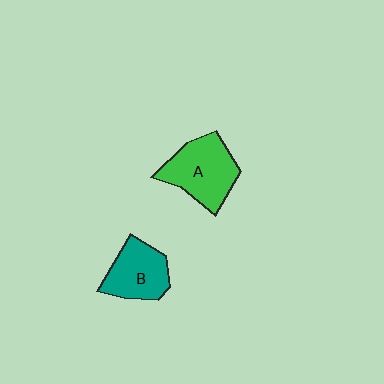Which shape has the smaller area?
Shape B (teal).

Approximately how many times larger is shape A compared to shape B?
Approximately 1.3 times.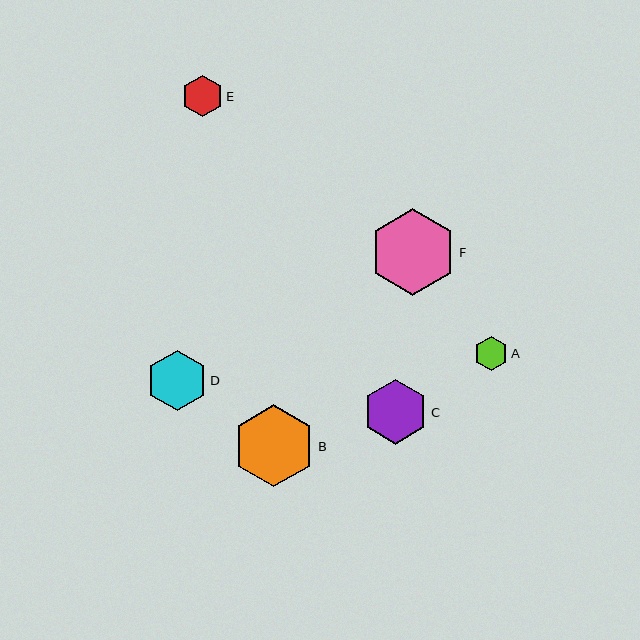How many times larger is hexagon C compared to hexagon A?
Hexagon C is approximately 1.9 times the size of hexagon A.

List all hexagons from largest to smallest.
From largest to smallest: F, B, C, D, E, A.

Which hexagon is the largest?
Hexagon F is the largest with a size of approximately 87 pixels.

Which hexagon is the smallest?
Hexagon A is the smallest with a size of approximately 35 pixels.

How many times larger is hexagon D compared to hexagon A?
Hexagon D is approximately 1.8 times the size of hexagon A.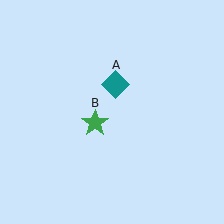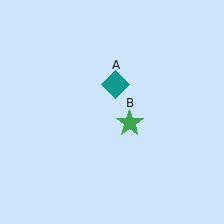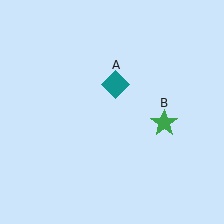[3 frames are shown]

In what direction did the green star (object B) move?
The green star (object B) moved right.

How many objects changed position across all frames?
1 object changed position: green star (object B).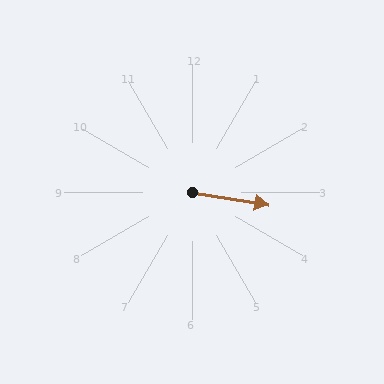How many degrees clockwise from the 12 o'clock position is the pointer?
Approximately 99 degrees.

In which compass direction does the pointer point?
East.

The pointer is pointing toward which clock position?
Roughly 3 o'clock.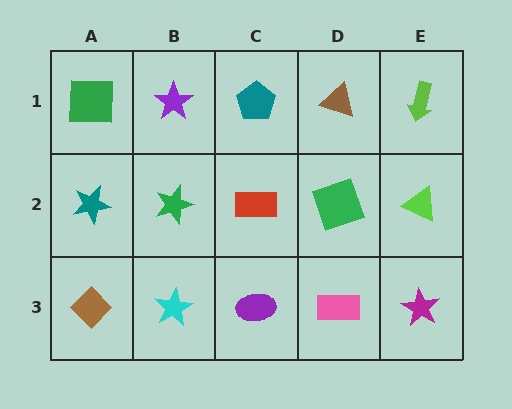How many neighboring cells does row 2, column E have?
3.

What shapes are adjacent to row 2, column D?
A brown triangle (row 1, column D), a pink rectangle (row 3, column D), a red rectangle (row 2, column C), a lime triangle (row 2, column E).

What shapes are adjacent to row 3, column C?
A red rectangle (row 2, column C), a cyan star (row 3, column B), a pink rectangle (row 3, column D).